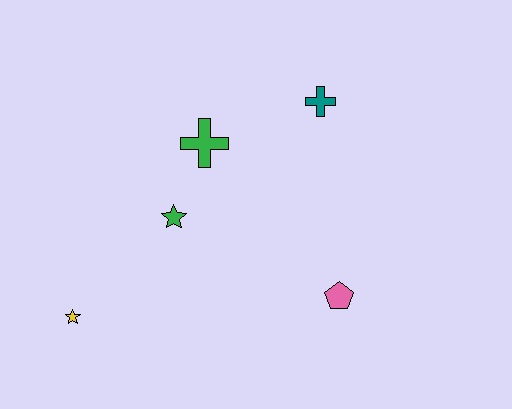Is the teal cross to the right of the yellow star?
Yes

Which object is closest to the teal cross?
The green cross is closest to the teal cross.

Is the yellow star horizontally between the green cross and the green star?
No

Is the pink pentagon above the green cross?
No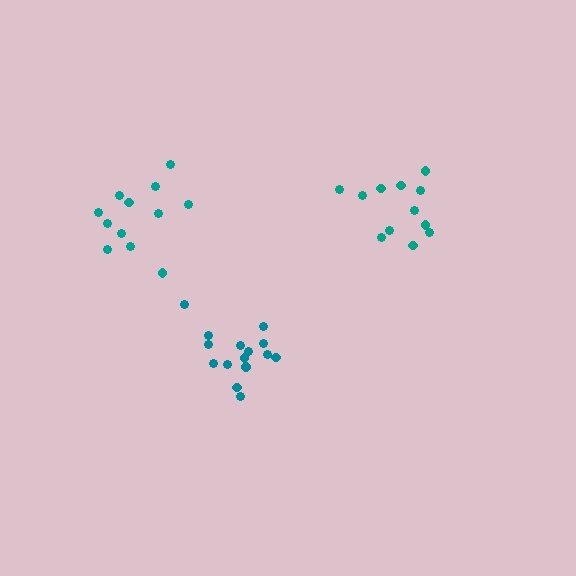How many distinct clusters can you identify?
There are 3 distinct clusters.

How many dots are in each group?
Group 1: 15 dots, Group 2: 12 dots, Group 3: 12 dots (39 total).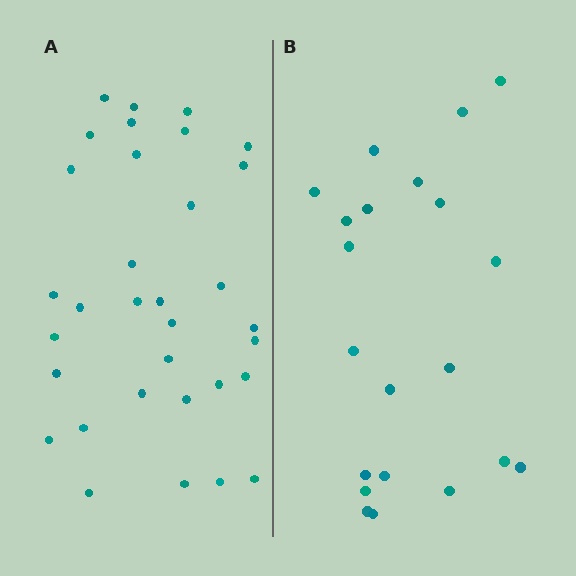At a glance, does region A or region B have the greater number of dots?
Region A (the left region) has more dots.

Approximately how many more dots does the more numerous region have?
Region A has roughly 12 or so more dots than region B.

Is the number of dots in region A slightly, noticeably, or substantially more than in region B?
Region A has substantially more. The ratio is roughly 1.6 to 1.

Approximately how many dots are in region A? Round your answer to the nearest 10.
About 30 dots. (The exact count is 33, which rounds to 30.)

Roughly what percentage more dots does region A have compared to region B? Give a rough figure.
About 55% more.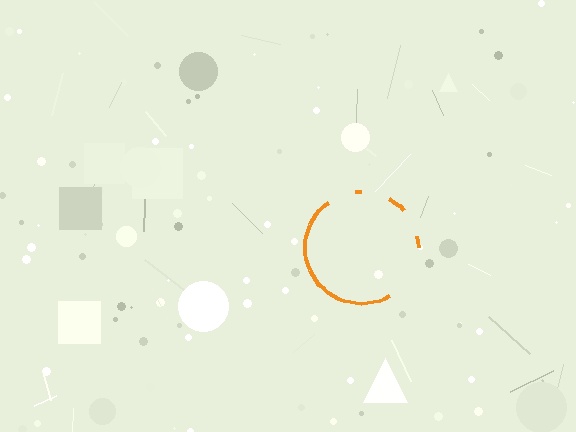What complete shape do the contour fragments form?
The contour fragments form a circle.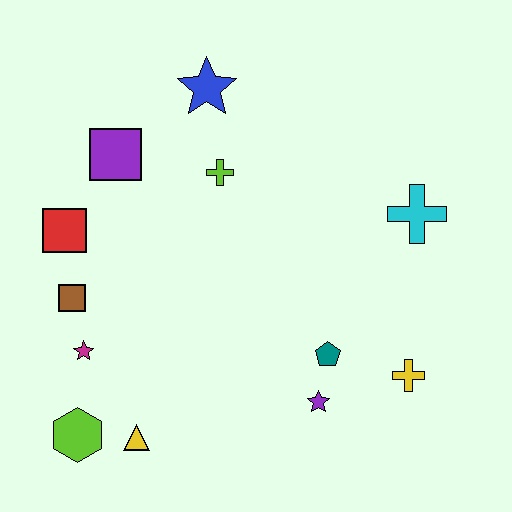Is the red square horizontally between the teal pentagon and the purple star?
No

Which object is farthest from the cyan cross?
The lime hexagon is farthest from the cyan cross.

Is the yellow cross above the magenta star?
No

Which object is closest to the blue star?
The lime cross is closest to the blue star.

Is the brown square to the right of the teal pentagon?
No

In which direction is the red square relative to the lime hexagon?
The red square is above the lime hexagon.